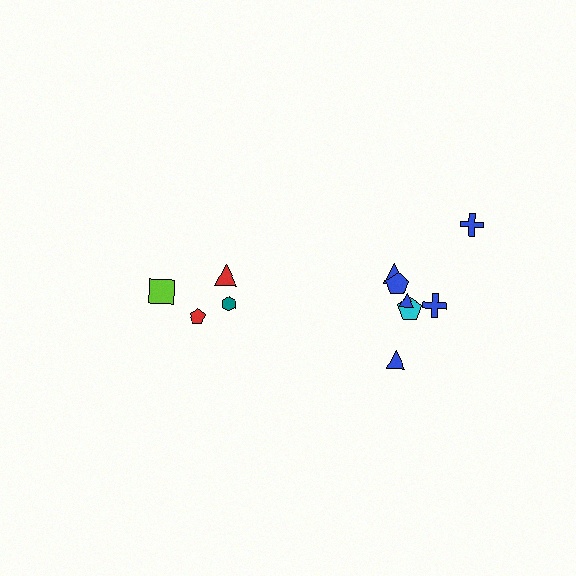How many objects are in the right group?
There are 7 objects.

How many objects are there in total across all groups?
There are 11 objects.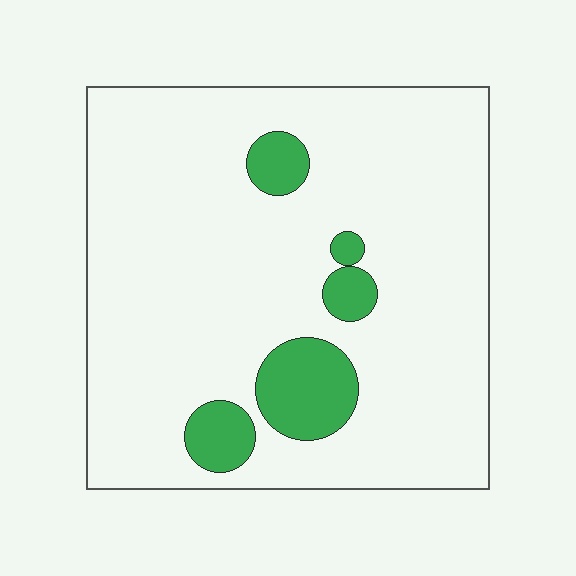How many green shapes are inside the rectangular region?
5.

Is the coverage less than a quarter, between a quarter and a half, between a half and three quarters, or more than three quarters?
Less than a quarter.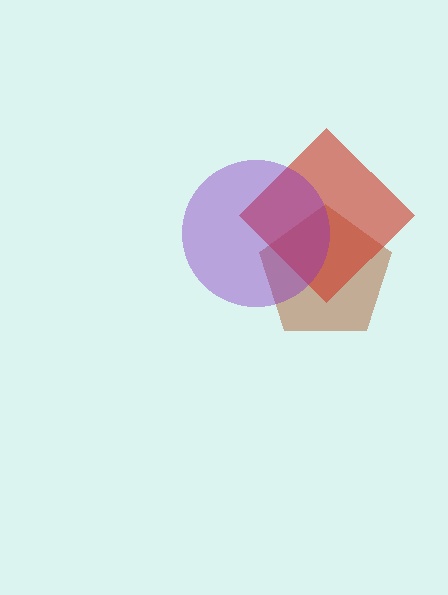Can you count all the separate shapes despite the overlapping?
Yes, there are 3 separate shapes.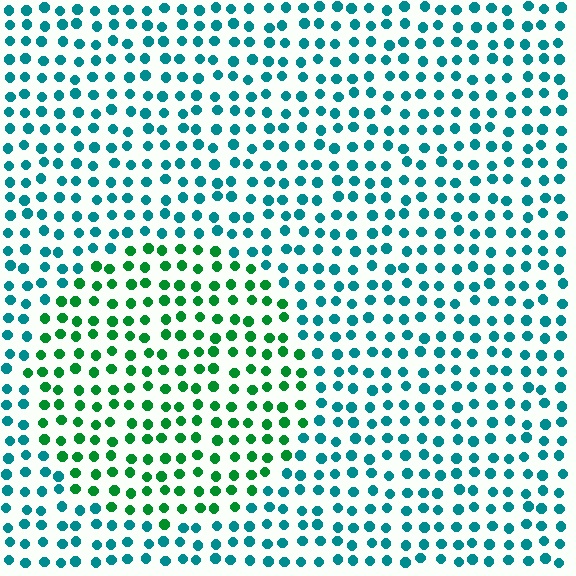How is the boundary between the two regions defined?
The boundary is defined purely by a slight shift in hue (about 44 degrees). Spacing, size, and orientation are identical on both sides.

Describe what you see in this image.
The image is filled with small teal elements in a uniform arrangement. A circle-shaped region is visible where the elements are tinted to a slightly different hue, forming a subtle color boundary.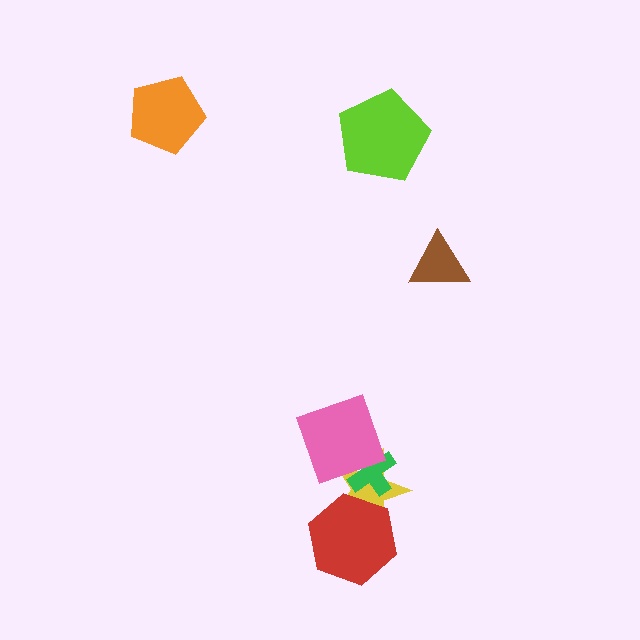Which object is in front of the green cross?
The pink diamond is in front of the green cross.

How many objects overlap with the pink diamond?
2 objects overlap with the pink diamond.